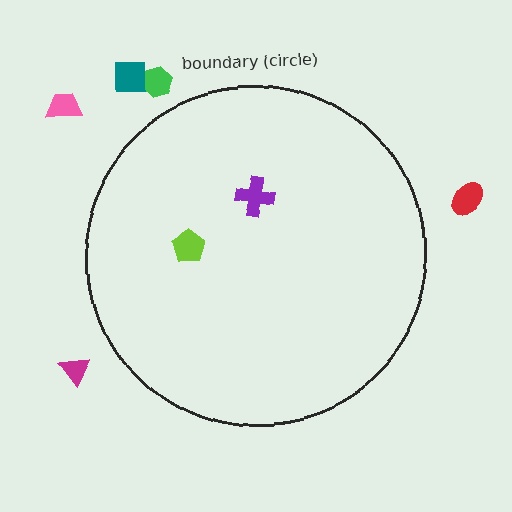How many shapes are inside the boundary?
2 inside, 5 outside.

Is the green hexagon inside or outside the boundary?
Outside.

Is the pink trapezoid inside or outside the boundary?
Outside.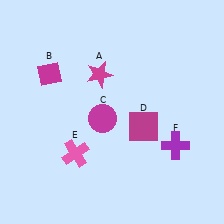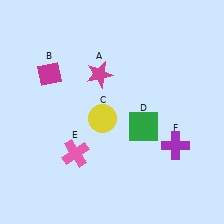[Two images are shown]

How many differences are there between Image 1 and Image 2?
There are 2 differences between the two images.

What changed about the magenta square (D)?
In Image 1, D is magenta. In Image 2, it changed to green.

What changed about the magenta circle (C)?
In Image 1, C is magenta. In Image 2, it changed to yellow.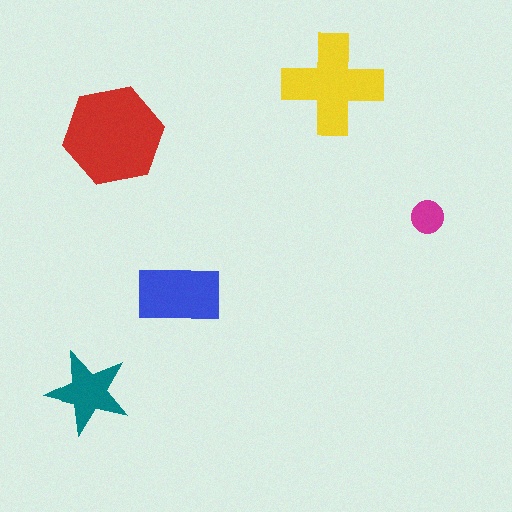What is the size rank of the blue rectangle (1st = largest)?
3rd.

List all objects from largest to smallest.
The red hexagon, the yellow cross, the blue rectangle, the teal star, the magenta circle.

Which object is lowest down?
The teal star is bottommost.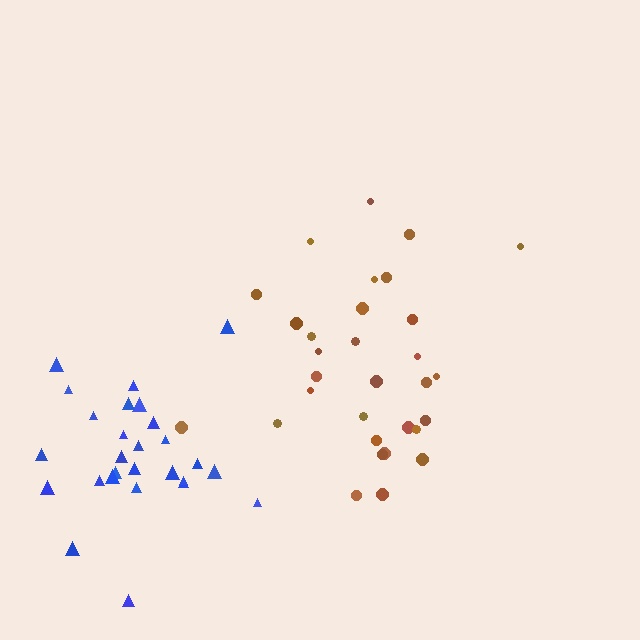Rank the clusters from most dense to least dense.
blue, brown.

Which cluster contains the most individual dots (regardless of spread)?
Brown (31).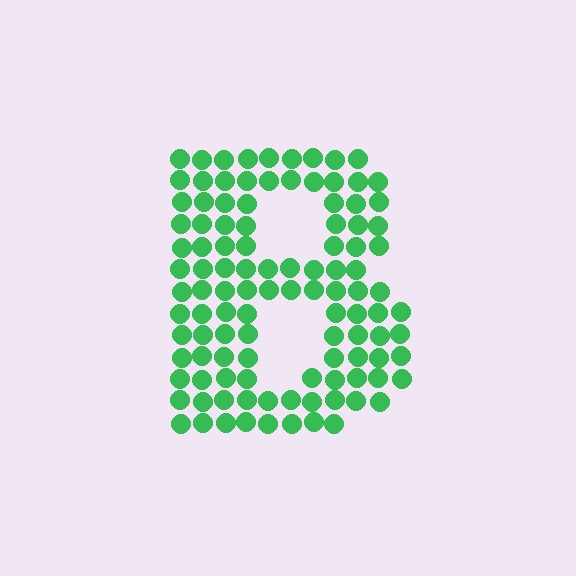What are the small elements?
The small elements are circles.